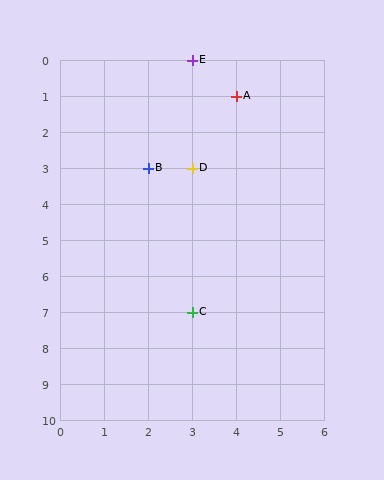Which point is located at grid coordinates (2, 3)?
Point B is at (2, 3).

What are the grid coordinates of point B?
Point B is at grid coordinates (2, 3).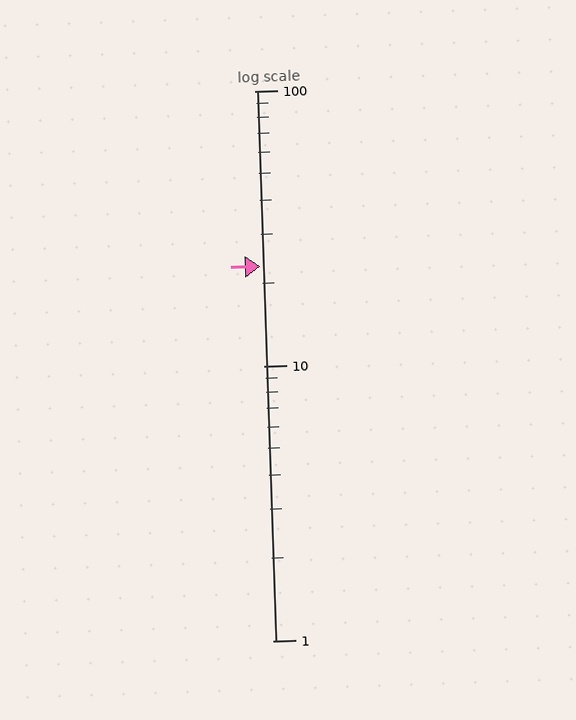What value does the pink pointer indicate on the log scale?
The pointer indicates approximately 23.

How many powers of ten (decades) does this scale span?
The scale spans 2 decades, from 1 to 100.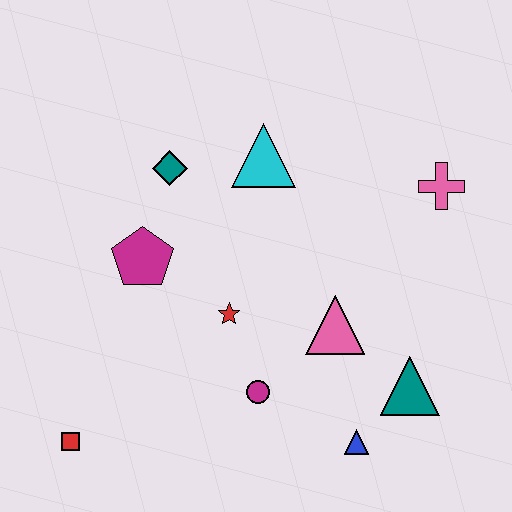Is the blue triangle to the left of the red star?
No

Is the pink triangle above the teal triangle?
Yes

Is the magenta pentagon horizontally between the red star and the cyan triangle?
No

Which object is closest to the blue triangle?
The teal triangle is closest to the blue triangle.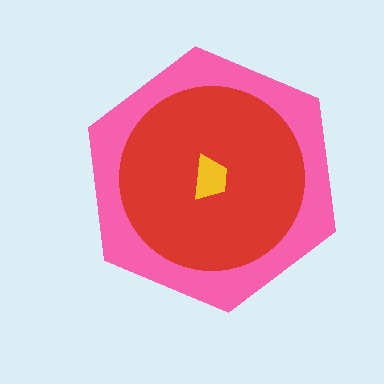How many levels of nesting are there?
3.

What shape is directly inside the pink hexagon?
The red circle.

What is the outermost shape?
The pink hexagon.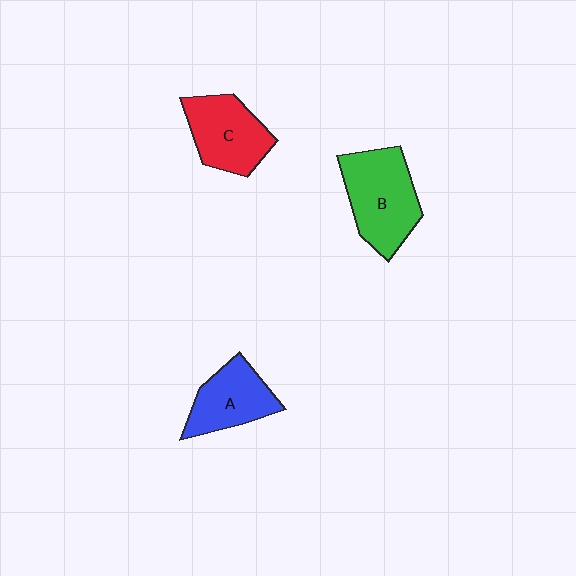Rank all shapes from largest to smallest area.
From largest to smallest: B (green), C (red), A (blue).